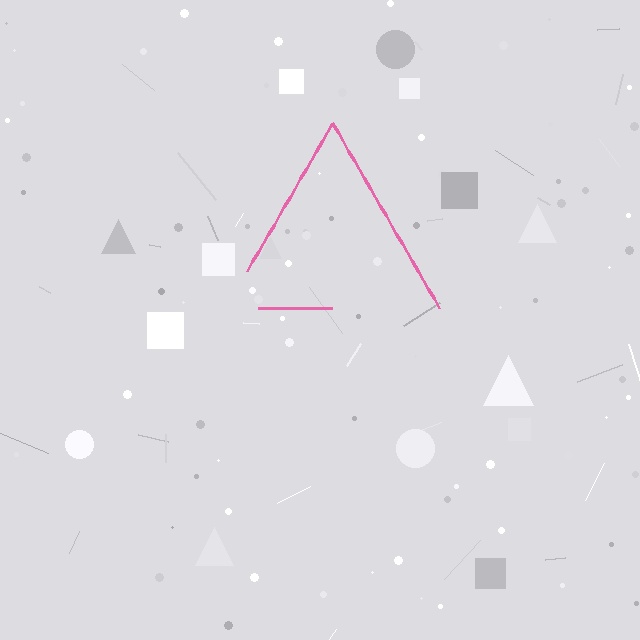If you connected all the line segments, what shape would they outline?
They would outline a triangle.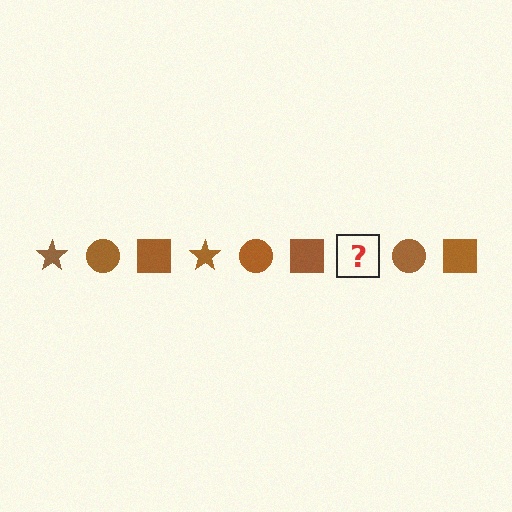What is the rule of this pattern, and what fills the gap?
The rule is that the pattern cycles through star, circle, square shapes in brown. The gap should be filled with a brown star.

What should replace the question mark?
The question mark should be replaced with a brown star.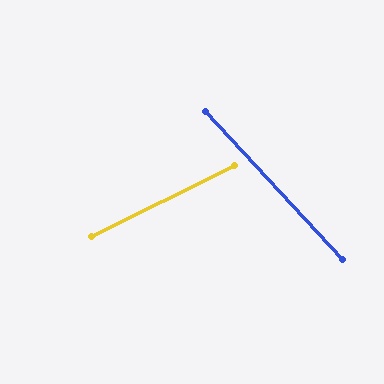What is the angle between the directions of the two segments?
Approximately 73 degrees.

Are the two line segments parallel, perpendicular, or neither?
Neither parallel nor perpendicular — they differ by about 73°.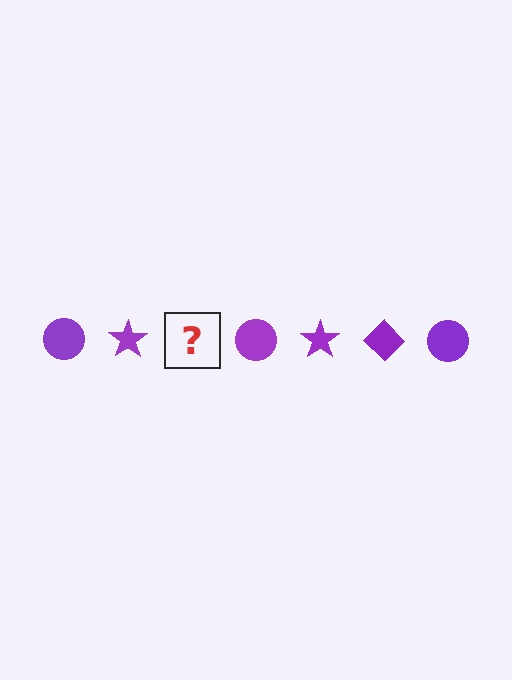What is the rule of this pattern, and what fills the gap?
The rule is that the pattern cycles through circle, star, diamond shapes in purple. The gap should be filled with a purple diamond.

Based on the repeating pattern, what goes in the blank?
The blank should be a purple diamond.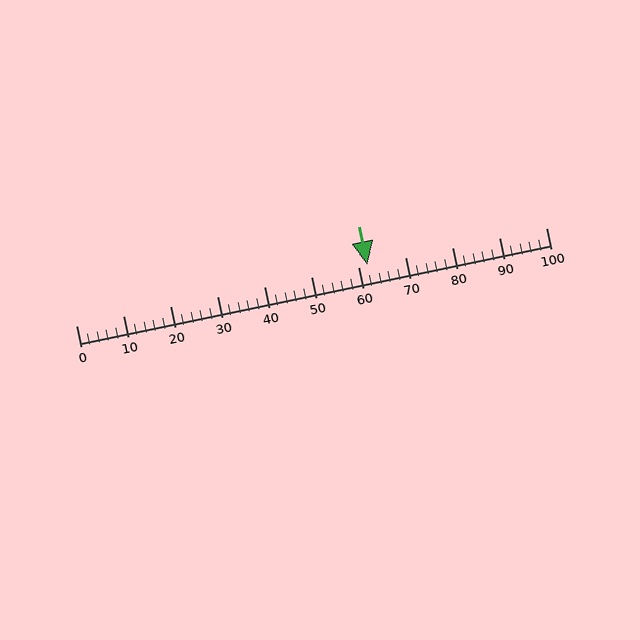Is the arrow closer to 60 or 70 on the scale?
The arrow is closer to 60.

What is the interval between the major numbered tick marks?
The major tick marks are spaced 10 units apart.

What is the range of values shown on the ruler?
The ruler shows values from 0 to 100.